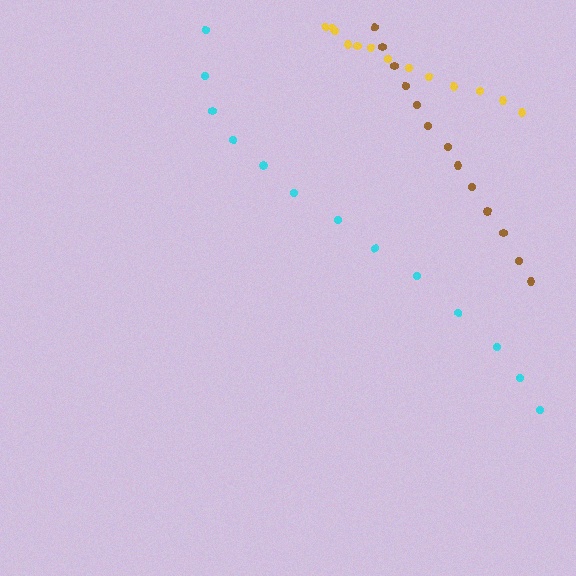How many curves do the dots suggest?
There are 3 distinct paths.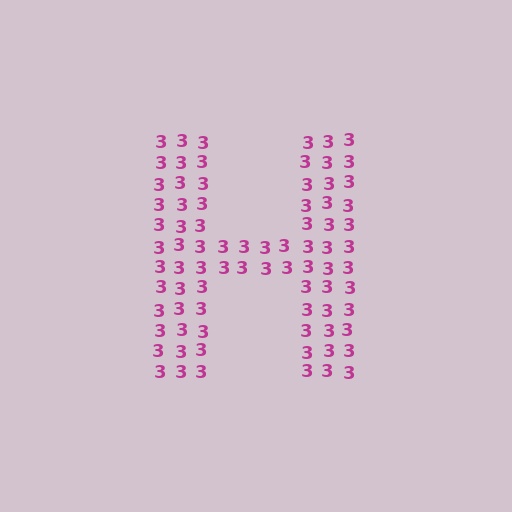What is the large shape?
The large shape is the letter H.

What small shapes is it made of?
It is made of small digit 3's.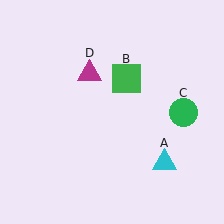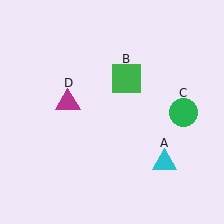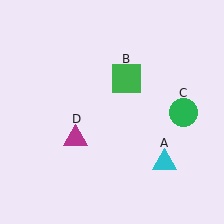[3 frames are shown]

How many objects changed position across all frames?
1 object changed position: magenta triangle (object D).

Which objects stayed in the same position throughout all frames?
Cyan triangle (object A) and green square (object B) and green circle (object C) remained stationary.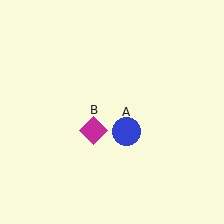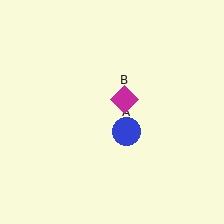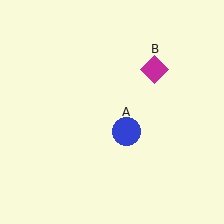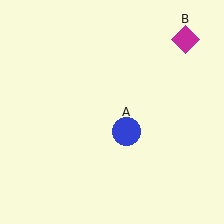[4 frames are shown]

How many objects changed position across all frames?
1 object changed position: magenta diamond (object B).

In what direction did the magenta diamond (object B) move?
The magenta diamond (object B) moved up and to the right.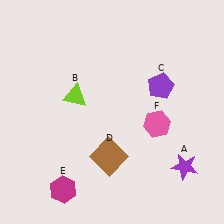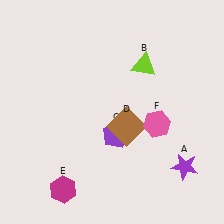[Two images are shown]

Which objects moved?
The objects that moved are: the lime triangle (B), the purple pentagon (C), the brown square (D).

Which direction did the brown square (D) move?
The brown square (D) moved up.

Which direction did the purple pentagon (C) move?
The purple pentagon (C) moved down.